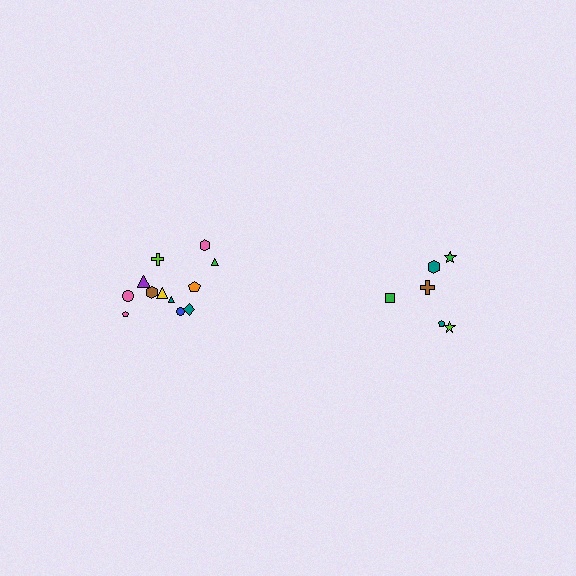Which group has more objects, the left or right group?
The left group.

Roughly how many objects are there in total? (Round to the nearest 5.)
Roughly 20 objects in total.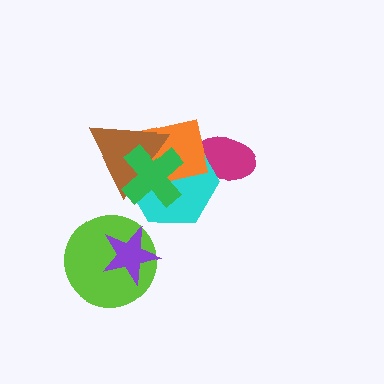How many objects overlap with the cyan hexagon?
4 objects overlap with the cyan hexagon.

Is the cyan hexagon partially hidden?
Yes, it is partially covered by another shape.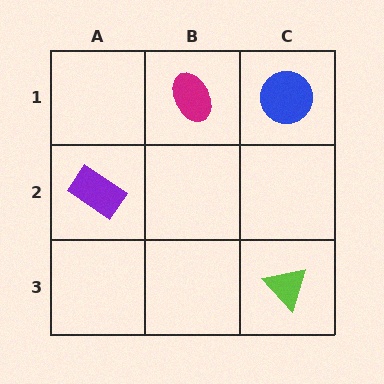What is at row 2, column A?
A purple rectangle.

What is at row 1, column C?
A blue circle.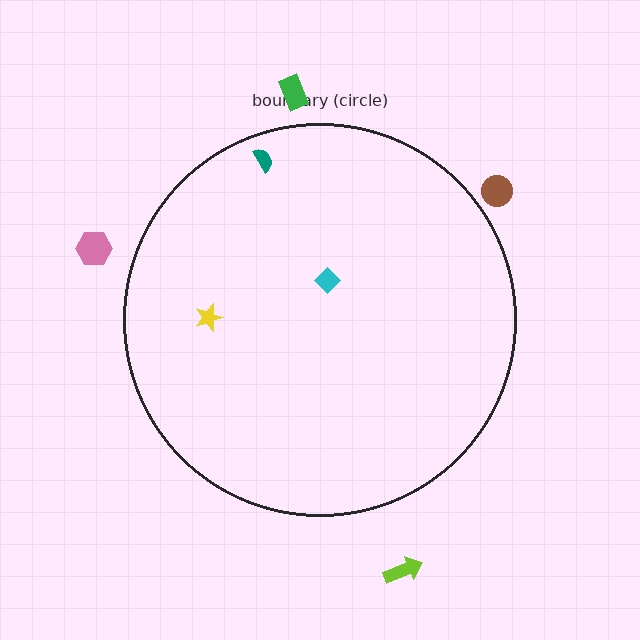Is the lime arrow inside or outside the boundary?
Outside.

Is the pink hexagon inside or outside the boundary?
Outside.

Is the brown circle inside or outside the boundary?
Outside.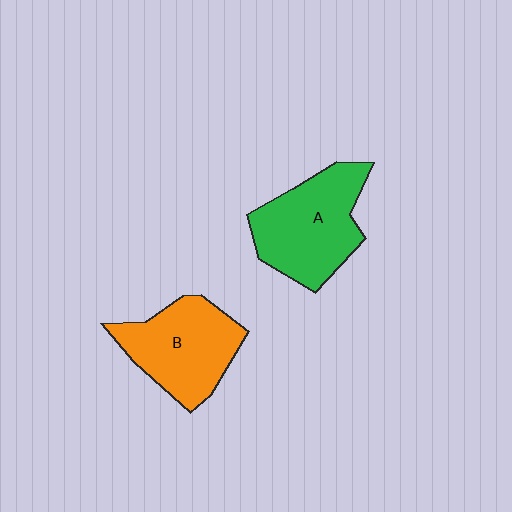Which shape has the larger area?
Shape A (green).